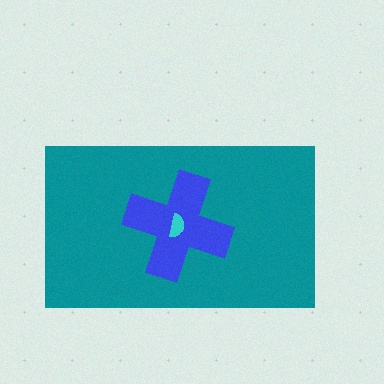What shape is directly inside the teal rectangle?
The blue cross.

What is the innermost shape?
The cyan semicircle.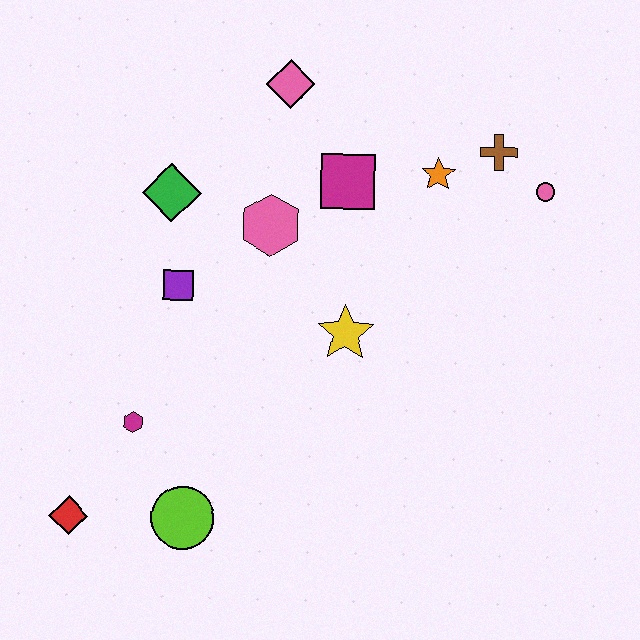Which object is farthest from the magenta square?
The red diamond is farthest from the magenta square.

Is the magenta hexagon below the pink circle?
Yes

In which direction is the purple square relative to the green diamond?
The purple square is below the green diamond.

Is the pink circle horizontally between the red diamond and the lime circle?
No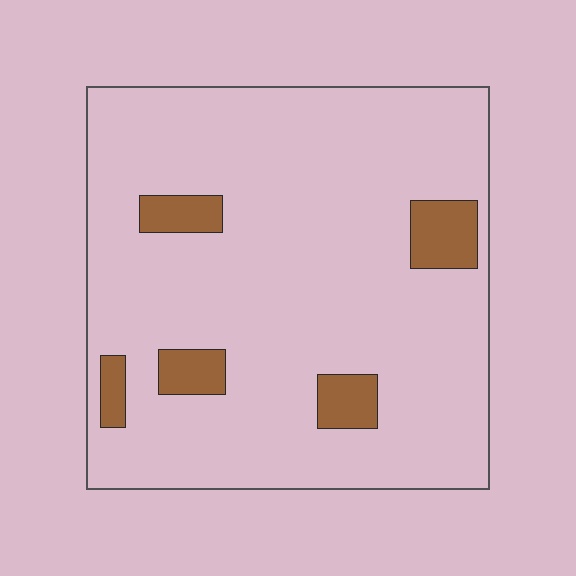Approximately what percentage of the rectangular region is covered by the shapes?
Approximately 10%.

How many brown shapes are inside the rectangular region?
5.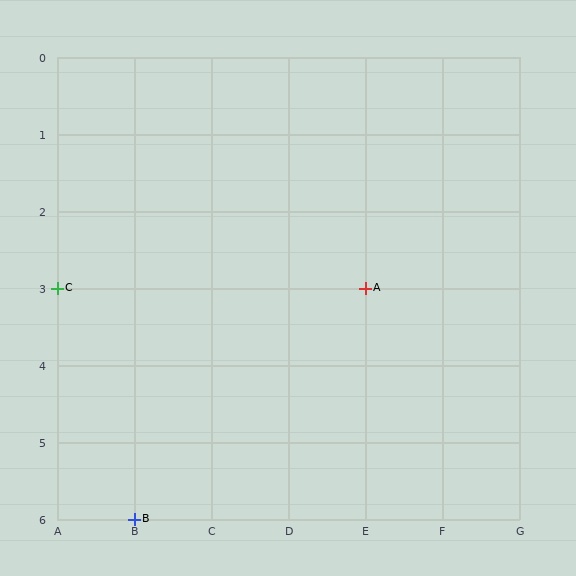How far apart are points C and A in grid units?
Points C and A are 4 columns apart.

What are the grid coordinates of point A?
Point A is at grid coordinates (E, 3).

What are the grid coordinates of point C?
Point C is at grid coordinates (A, 3).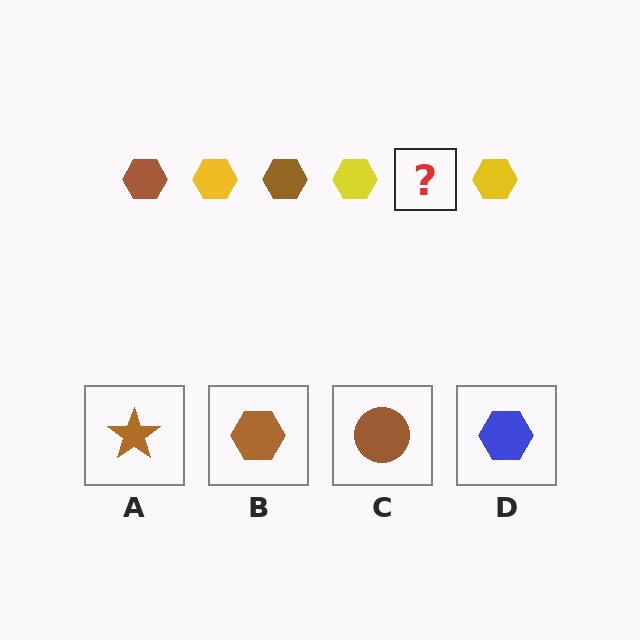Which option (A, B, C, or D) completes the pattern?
B.